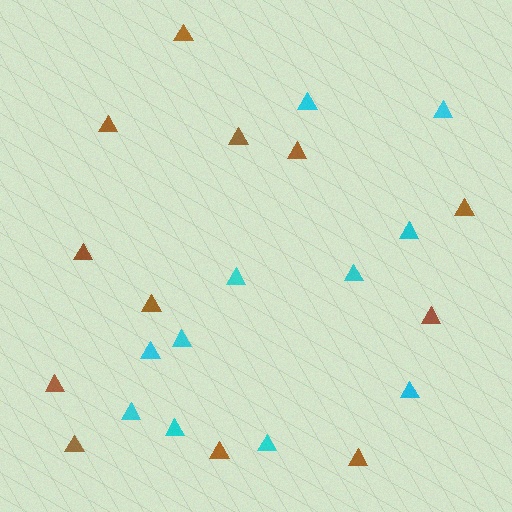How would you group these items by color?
There are 2 groups: one group of brown triangles (12) and one group of cyan triangles (11).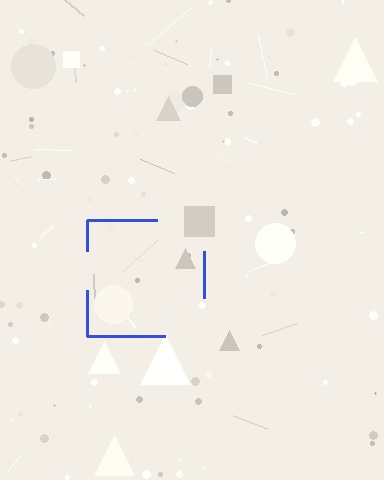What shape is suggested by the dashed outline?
The dashed outline suggests a square.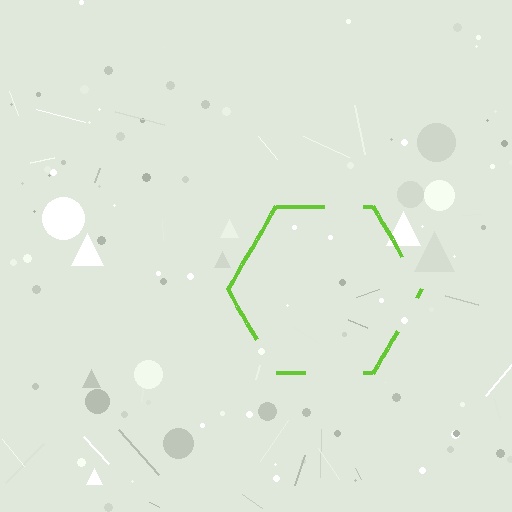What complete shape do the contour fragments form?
The contour fragments form a hexagon.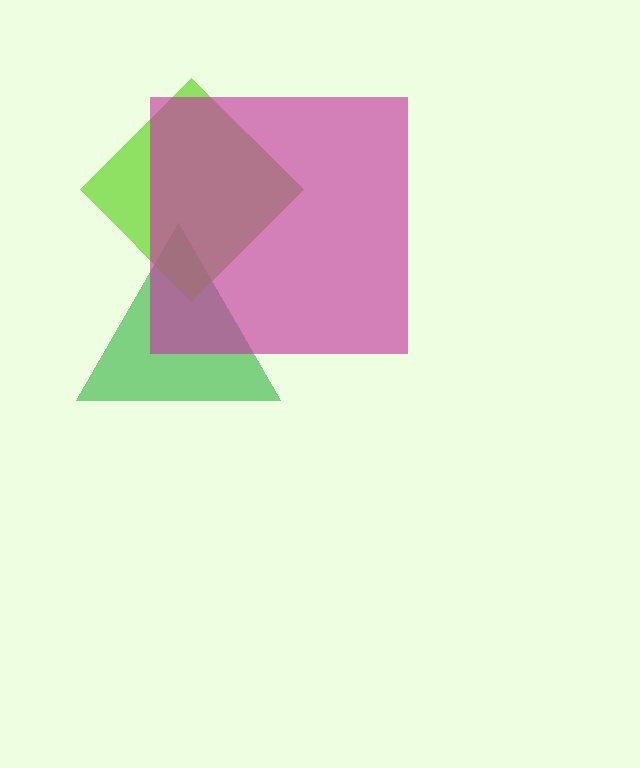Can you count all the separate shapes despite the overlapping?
Yes, there are 3 separate shapes.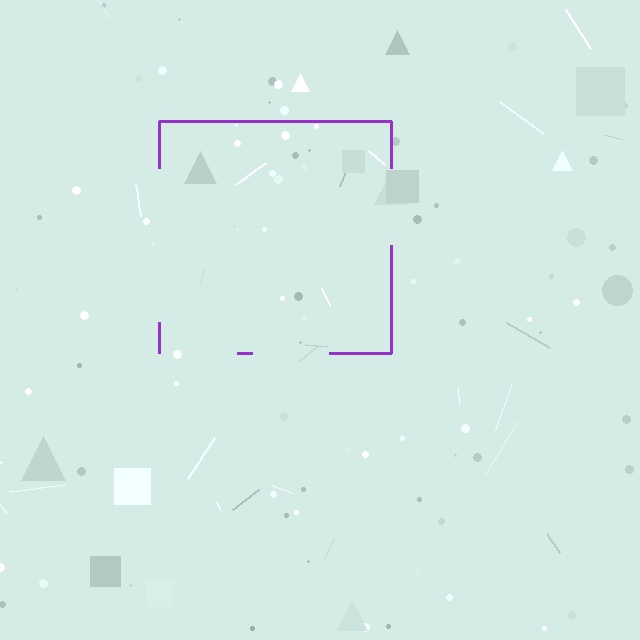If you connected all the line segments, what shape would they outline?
They would outline a square.